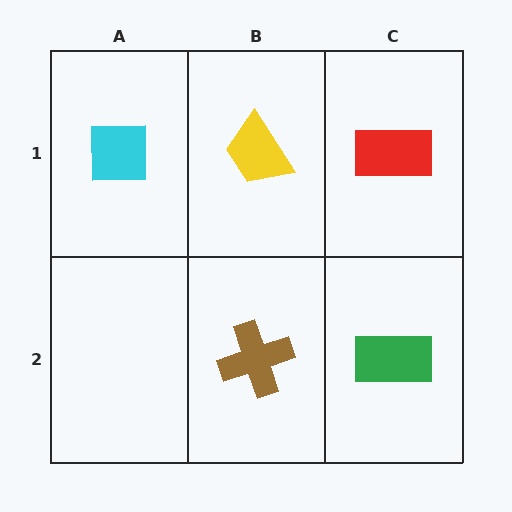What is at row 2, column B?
A brown cross.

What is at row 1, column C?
A red rectangle.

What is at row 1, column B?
A yellow trapezoid.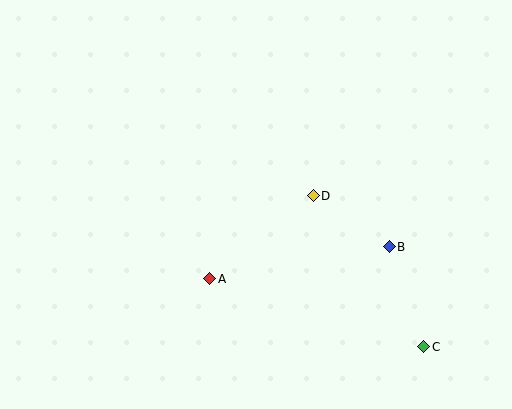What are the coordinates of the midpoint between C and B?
The midpoint between C and B is at (406, 297).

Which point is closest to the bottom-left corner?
Point A is closest to the bottom-left corner.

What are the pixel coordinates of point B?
Point B is at (389, 247).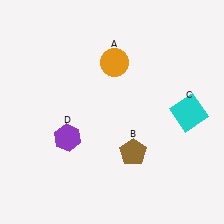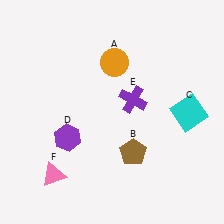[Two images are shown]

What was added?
A purple cross (E), a pink triangle (F) were added in Image 2.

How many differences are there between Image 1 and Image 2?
There are 2 differences between the two images.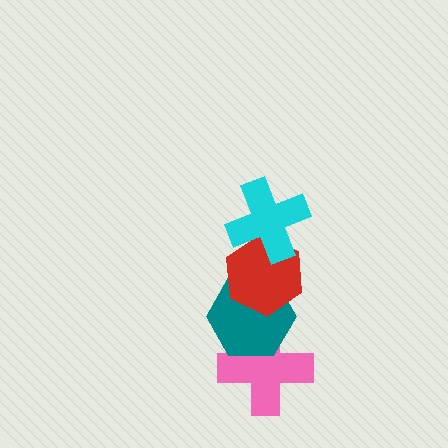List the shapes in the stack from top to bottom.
From top to bottom: the cyan cross, the red hexagon, the teal hexagon, the pink cross.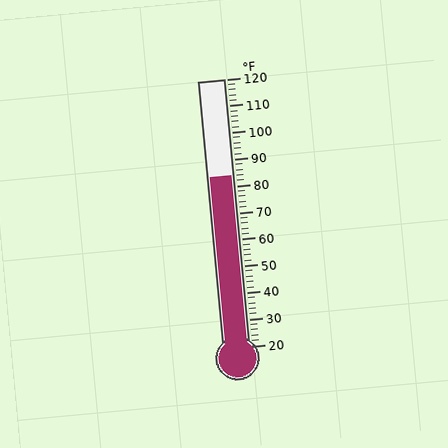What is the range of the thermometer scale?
The thermometer scale ranges from 20°F to 120°F.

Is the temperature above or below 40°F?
The temperature is above 40°F.